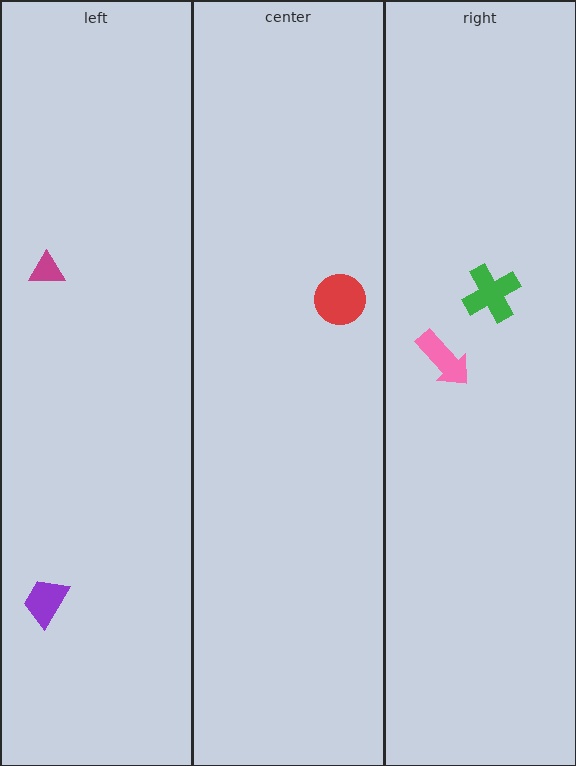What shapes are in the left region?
The magenta triangle, the purple trapezoid.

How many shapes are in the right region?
2.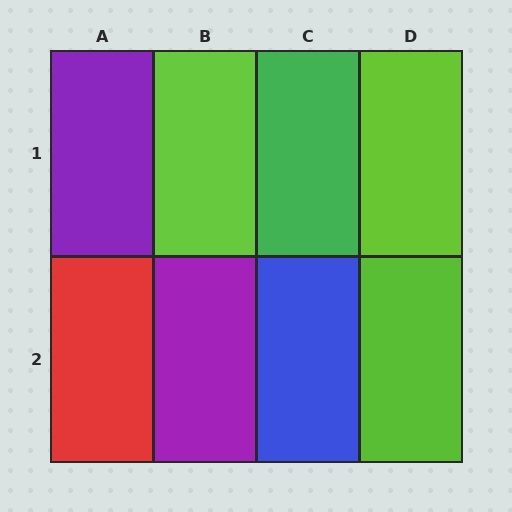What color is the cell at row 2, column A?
Red.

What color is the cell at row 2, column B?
Purple.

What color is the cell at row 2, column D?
Lime.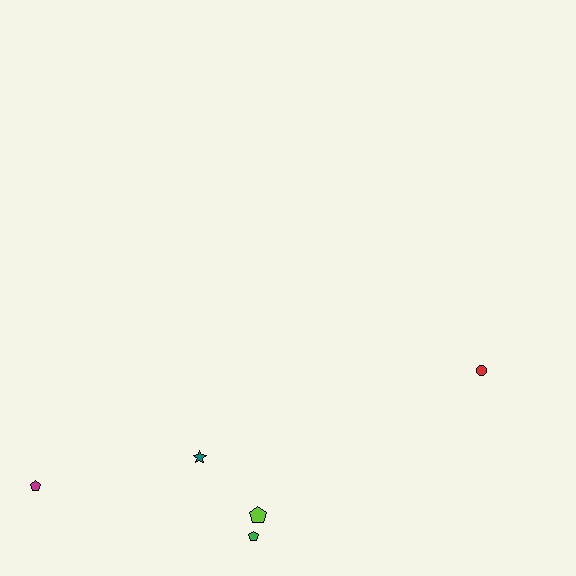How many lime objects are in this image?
There is 1 lime object.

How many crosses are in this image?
There are no crosses.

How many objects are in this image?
There are 5 objects.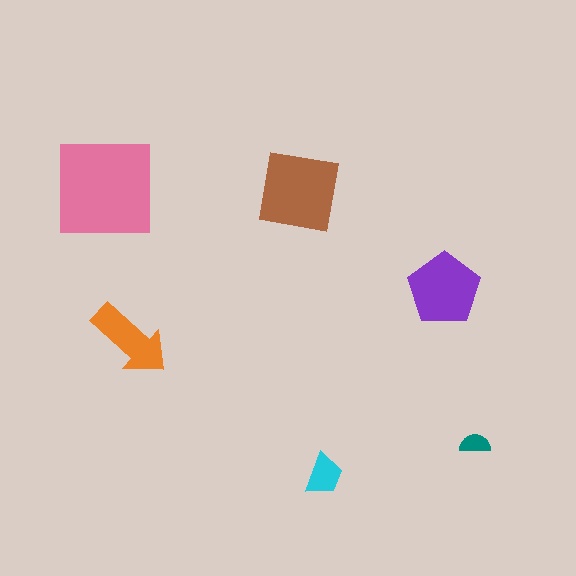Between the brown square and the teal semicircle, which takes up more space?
The brown square.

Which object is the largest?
The pink square.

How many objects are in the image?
There are 6 objects in the image.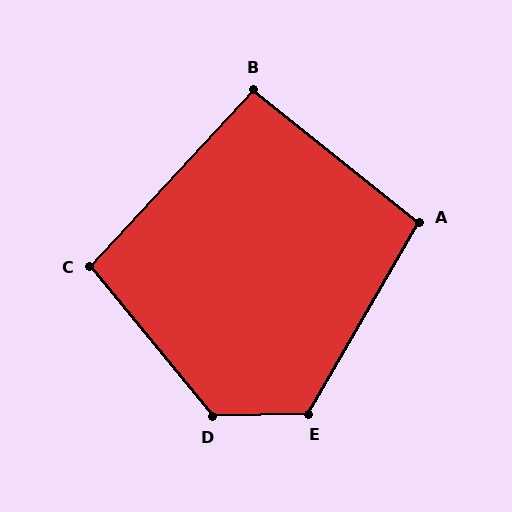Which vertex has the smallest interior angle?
B, at approximately 94 degrees.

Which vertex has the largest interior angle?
D, at approximately 128 degrees.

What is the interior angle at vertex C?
Approximately 98 degrees (obtuse).